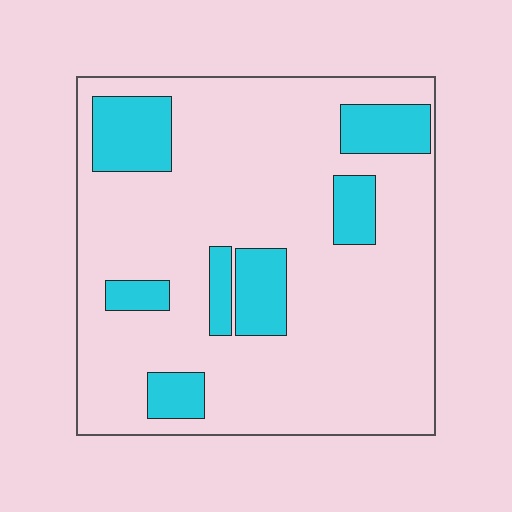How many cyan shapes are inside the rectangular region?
7.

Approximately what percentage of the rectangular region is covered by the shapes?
Approximately 20%.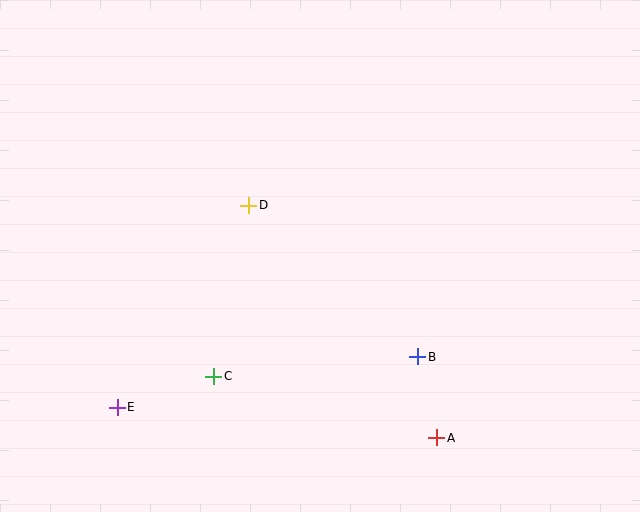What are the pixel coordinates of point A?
Point A is at (437, 438).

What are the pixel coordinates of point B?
Point B is at (418, 357).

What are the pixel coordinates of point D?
Point D is at (249, 205).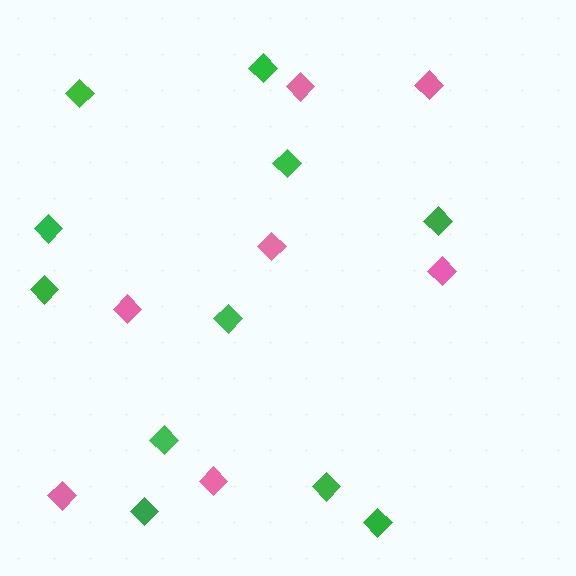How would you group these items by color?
There are 2 groups: one group of pink diamonds (7) and one group of green diamonds (11).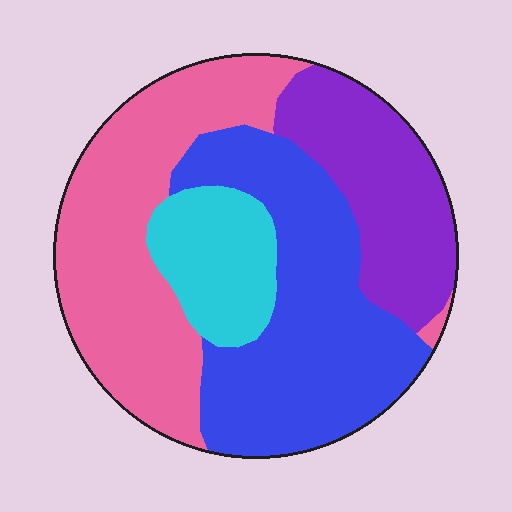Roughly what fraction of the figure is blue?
Blue takes up about one third (1/3) of the figure.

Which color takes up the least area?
Cyan, at roughly 10%.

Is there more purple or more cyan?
Purple.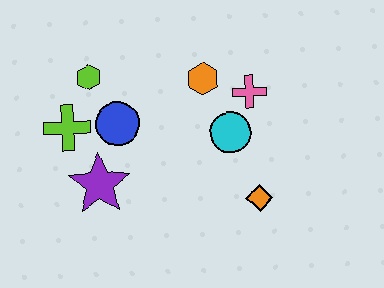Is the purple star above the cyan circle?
No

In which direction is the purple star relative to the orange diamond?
The purple star is to the left of the orange diamond.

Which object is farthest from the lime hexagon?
The orange diamond is farthest from the lime hexagon.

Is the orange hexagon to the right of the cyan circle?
No